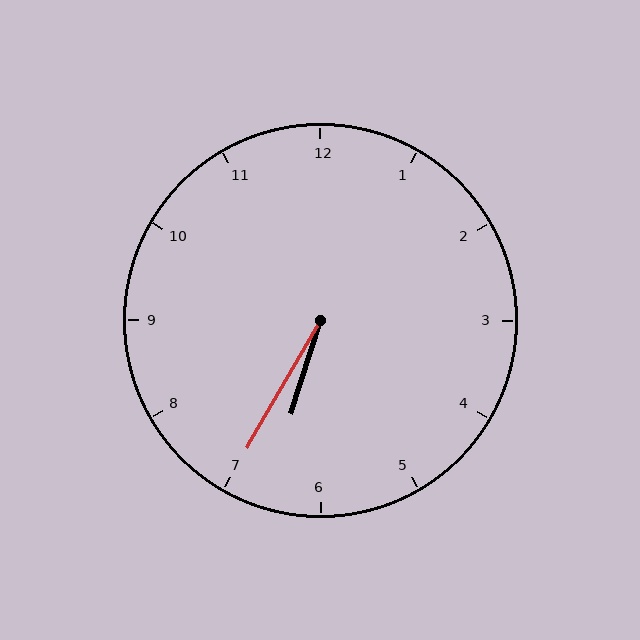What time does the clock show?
6:35.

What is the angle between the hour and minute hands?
Approximately 12 degrees.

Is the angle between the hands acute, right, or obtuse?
It is acute.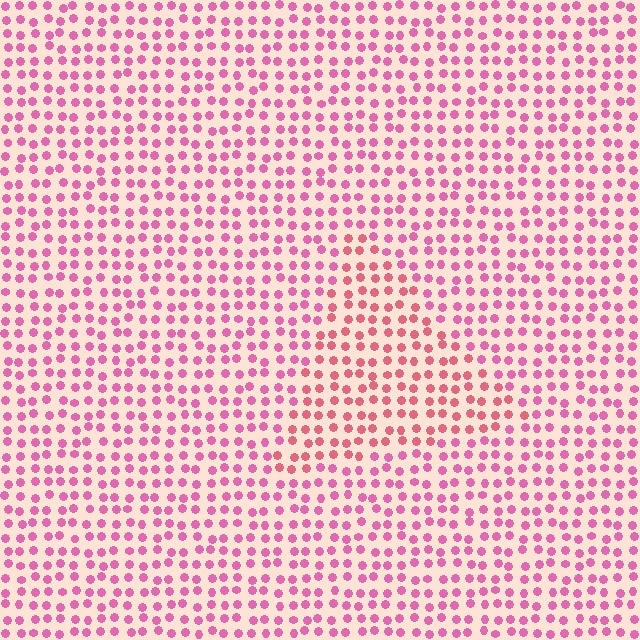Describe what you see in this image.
The image is filled with small pink elements in a uniform arrangement. A triangle-shaped region is visible where the elements are tinted to a slightly different hue, forming a subtle color boundary.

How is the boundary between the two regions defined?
The boundary is defined purely by a slight shift in hue (about 25 degrees). Spacing, size, and orientation are identical on both sides.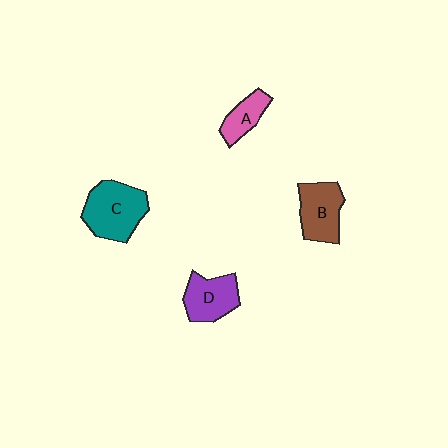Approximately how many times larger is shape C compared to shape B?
Approximately 1.3 times.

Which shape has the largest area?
Shape C (teal).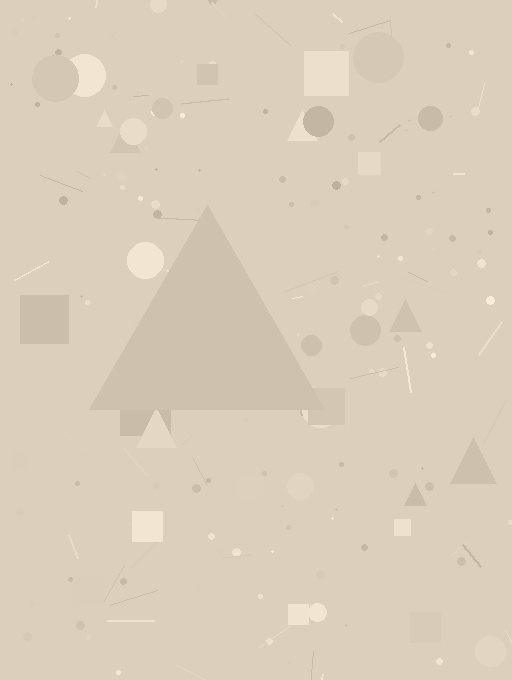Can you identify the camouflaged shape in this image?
The camouflaged shape is a triangle.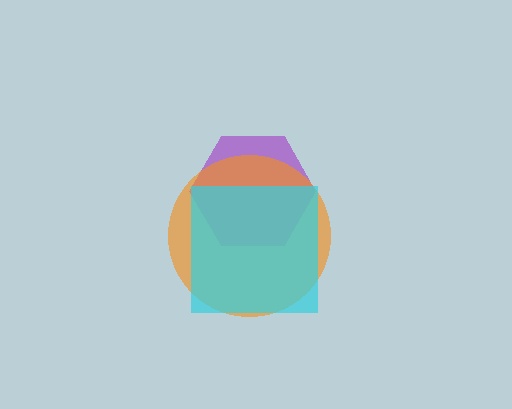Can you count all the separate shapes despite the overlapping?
Yes, there are 3 separate shapes.